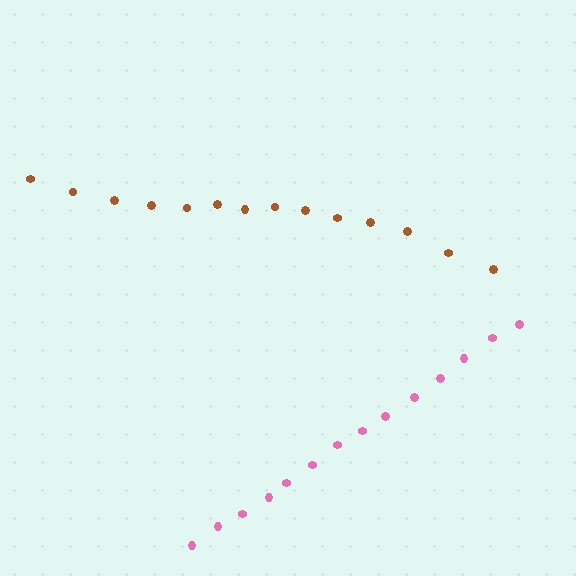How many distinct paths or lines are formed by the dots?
There are 2 distinct paths.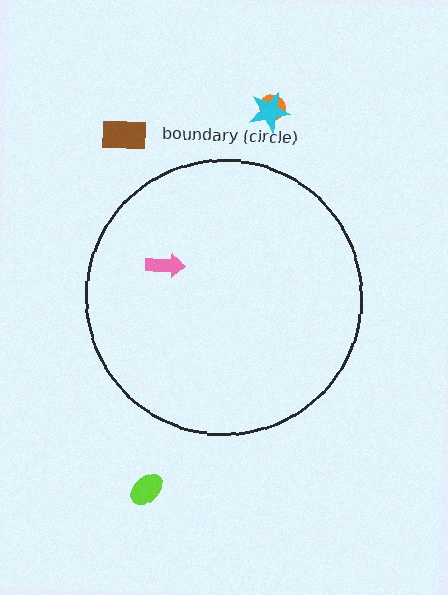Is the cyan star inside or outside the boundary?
Outside.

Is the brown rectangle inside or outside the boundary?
Outside.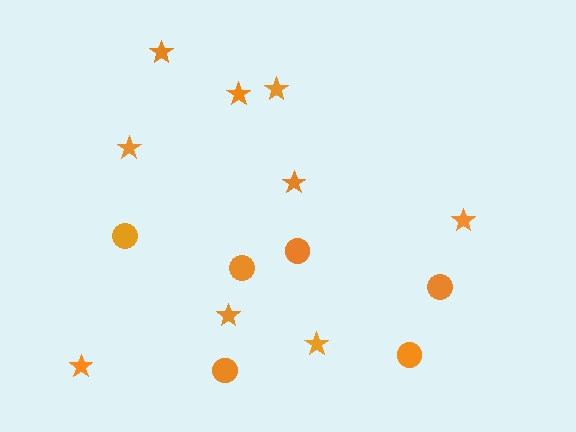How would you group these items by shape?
There are 2 groups: one group of circles (6) and one group of stars (9).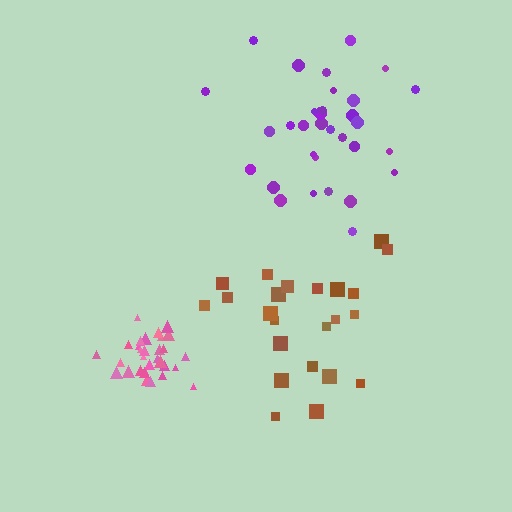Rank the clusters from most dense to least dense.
pink, brown, purple.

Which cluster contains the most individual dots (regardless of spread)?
Pink (33).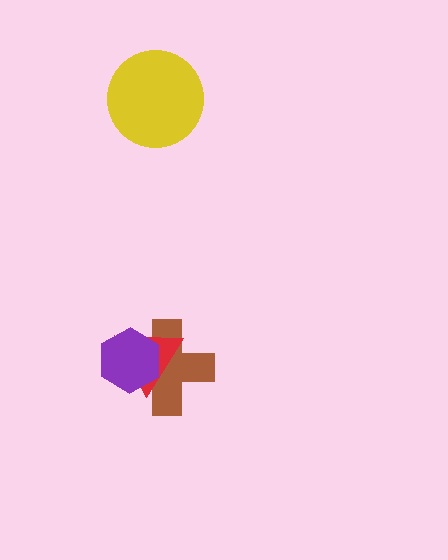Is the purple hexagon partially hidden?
No, no other shape covers it.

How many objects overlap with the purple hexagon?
2 objects overlap with the purple hexagon.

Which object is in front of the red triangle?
The purple hexagon is in front of the red triangle.